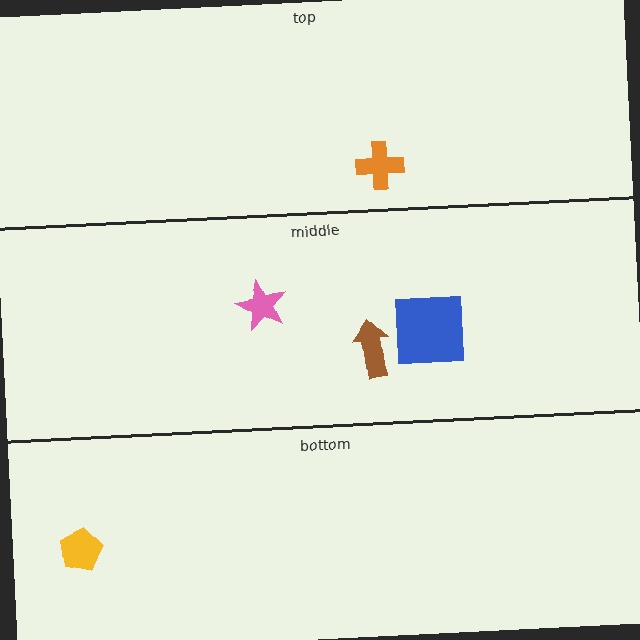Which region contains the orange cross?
The top region.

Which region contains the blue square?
The middle region.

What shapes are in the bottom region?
The yellow pentagon.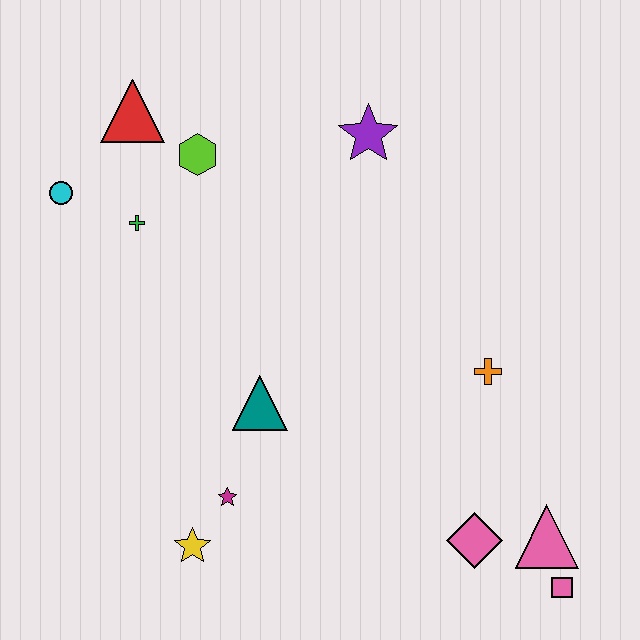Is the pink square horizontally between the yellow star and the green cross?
No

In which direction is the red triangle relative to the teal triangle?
The red triangle is above the teal triangle.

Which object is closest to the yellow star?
The magenta star is closest to the yellow star.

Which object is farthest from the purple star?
The pink square is farthest from the purple star.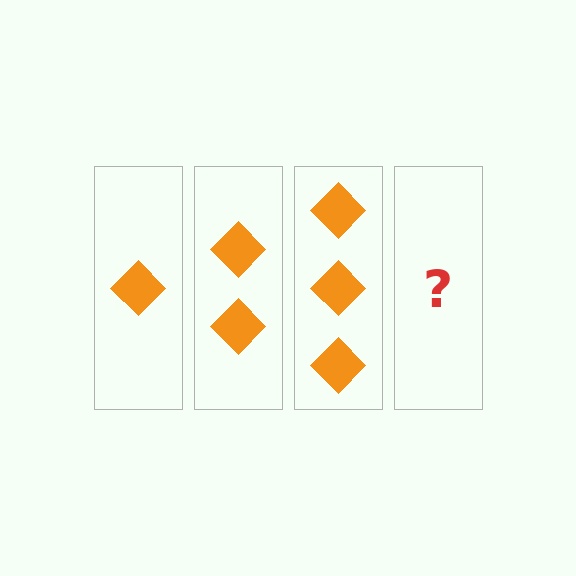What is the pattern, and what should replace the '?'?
The pattern is that each step adds one more diamond. The '?' should be 4 diamonds.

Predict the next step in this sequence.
The next step is 4 diamonds.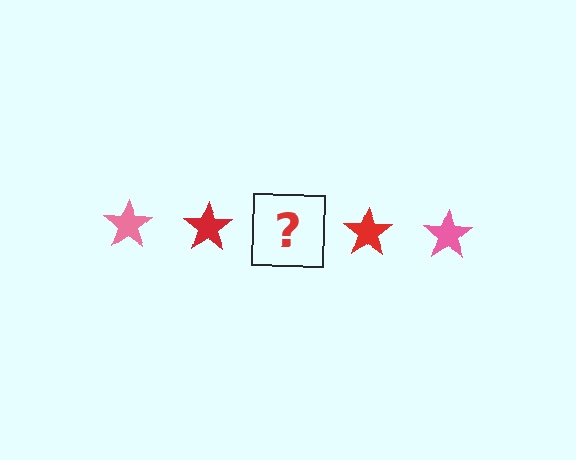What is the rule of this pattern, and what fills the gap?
The rule is that the pattern cycles through pink, red stars. The gap should be filled with a pink star.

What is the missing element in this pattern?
The missing element is a pink star.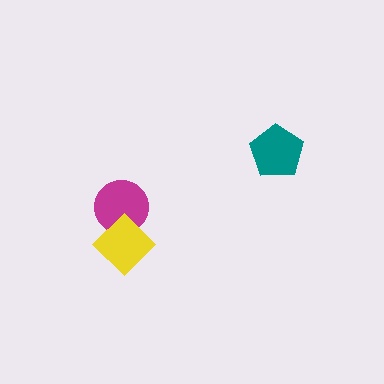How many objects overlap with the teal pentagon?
0 objects overlap with the teal pentagon.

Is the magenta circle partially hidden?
Yes, it is partially covered by another shape.